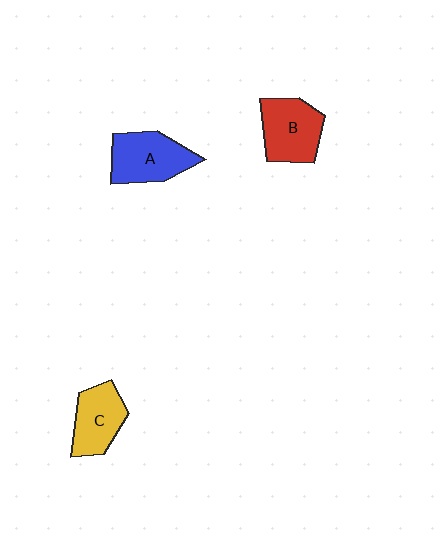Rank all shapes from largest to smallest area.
From largest to smallest: A (blue), B (red), C (yellow).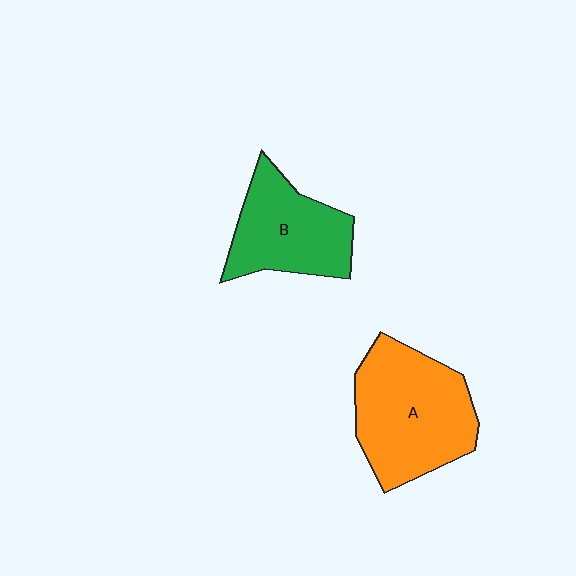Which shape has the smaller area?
Shape B (green).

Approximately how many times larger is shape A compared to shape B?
Approximately 1.3 times.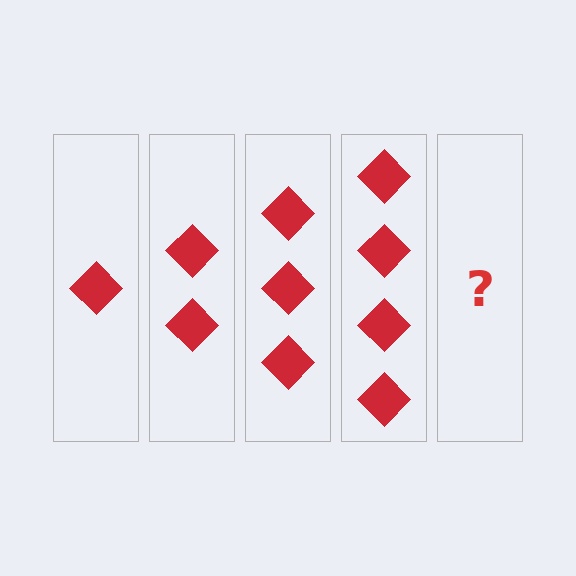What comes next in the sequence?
The next element should be 5 diamonds.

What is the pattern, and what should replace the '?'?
The pattern is that each step adds one more diamond. The '?' should be 5 diamonds.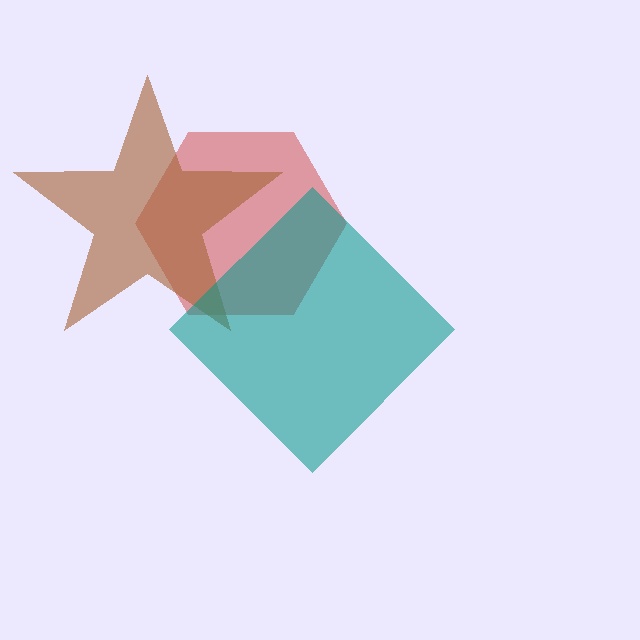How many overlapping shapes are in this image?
There are 3 overlapping shapes in the image.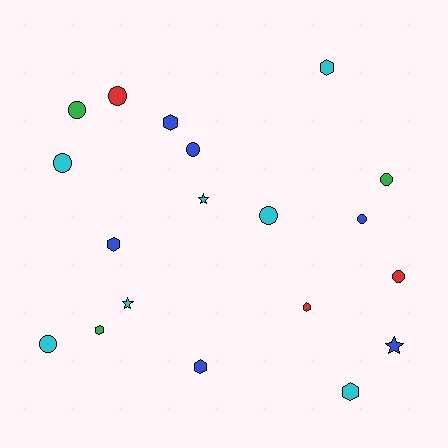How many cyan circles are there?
There are 3 cyan circles.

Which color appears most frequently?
Cyan, with 7 objects.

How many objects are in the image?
There are 19 objects.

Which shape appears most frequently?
Circle, with 9 objects.